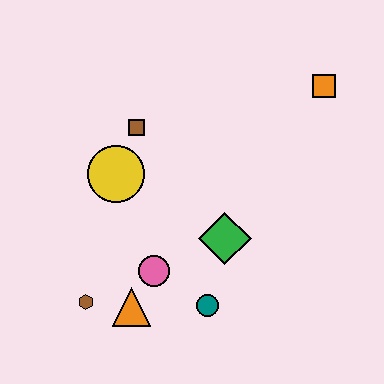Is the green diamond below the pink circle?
No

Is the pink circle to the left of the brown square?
No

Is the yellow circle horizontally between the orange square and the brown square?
No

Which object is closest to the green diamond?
The teal circle is closest to the green diamond.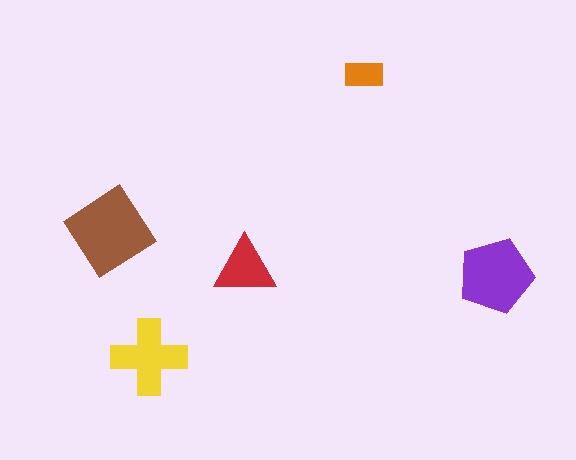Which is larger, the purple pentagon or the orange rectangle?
The purple pentagon.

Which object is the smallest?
The orange rectangle.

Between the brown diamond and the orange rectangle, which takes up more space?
The brown diamond.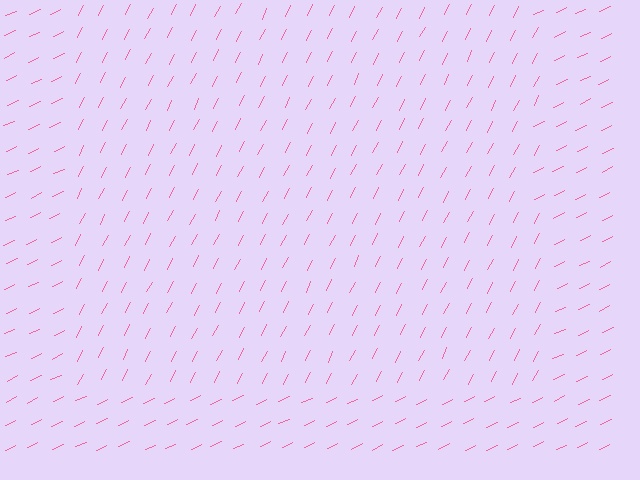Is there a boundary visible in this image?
Yes, there is a texture boundary formed by a change in line orientation.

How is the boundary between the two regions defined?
The boundary is defined purely by a change in line orientation (approximately 38 degrees difference). All lines are the same color and thickness.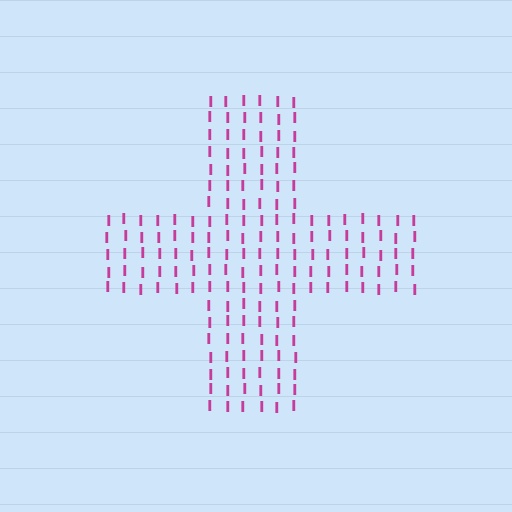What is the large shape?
The large shape is a cross.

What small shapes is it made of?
It is made of small letter I's.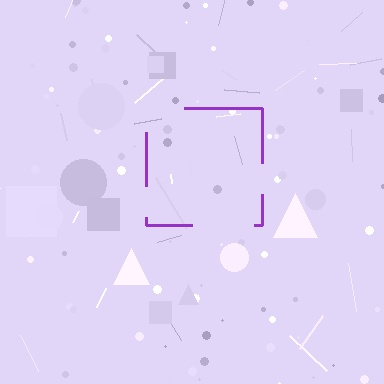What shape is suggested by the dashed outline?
The dashed outline suggests a square.